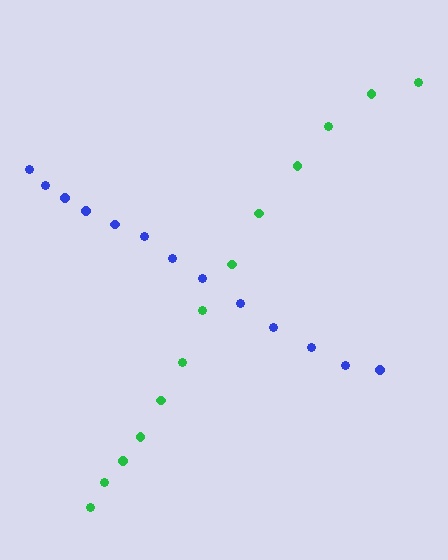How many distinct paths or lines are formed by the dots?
There are 2 distinct paths.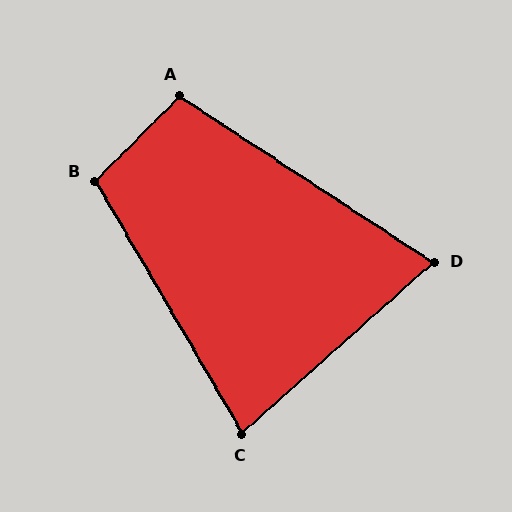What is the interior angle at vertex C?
Approximately 79 degrees (acute).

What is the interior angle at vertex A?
Approximately 101 degrees (obtuse).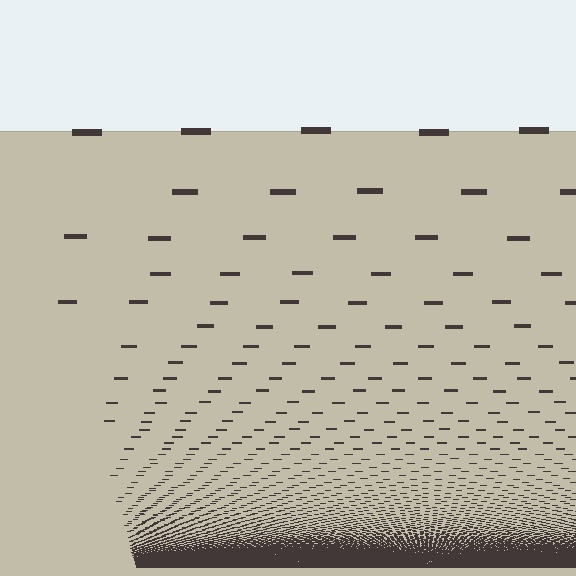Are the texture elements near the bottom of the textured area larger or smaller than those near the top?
Smaller. The gradient is inverted — elements near the bottom are smaller and denser.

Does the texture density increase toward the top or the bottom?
Density increases toward the bottom.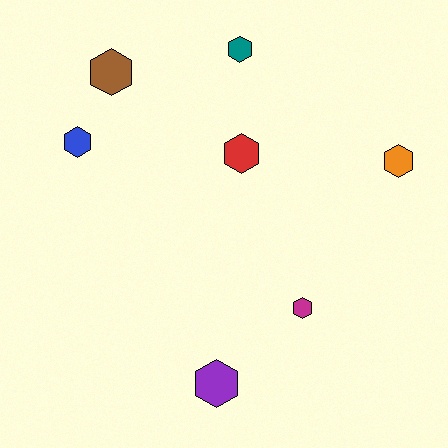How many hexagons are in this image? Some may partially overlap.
There are 7 hexagons.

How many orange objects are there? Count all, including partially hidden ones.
There is 1 orange object.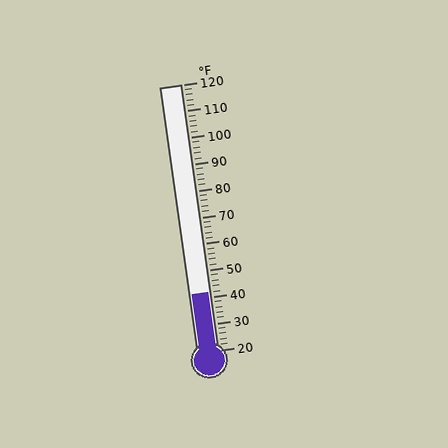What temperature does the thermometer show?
The thermometer shows approximately 42°F.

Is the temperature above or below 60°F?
The temperature is below 60°F.